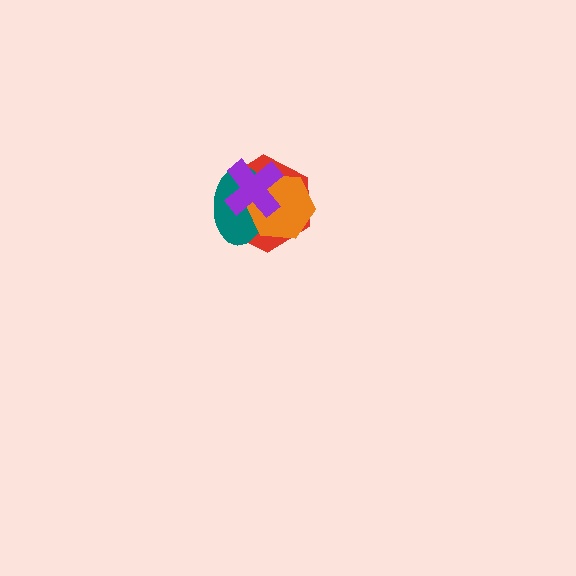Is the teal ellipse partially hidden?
Yes, it is partially covered by another shape.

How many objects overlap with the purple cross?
3 objects overlap with the purple cross.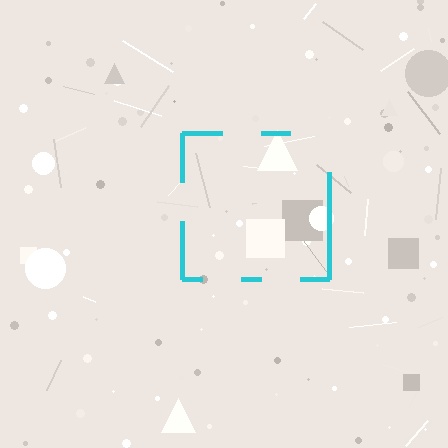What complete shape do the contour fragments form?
The contour fragments form a square.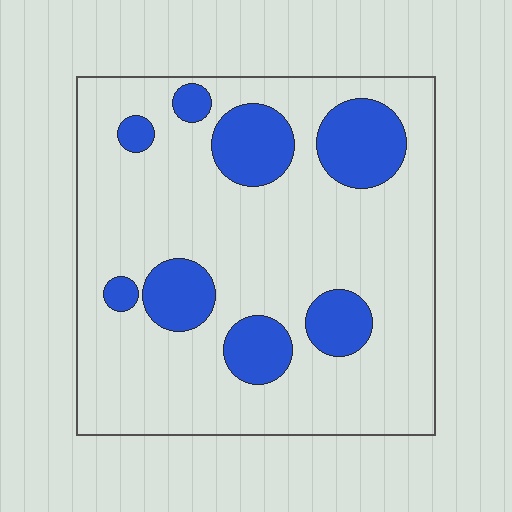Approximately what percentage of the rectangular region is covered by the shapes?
Approximately 20%.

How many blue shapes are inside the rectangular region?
8.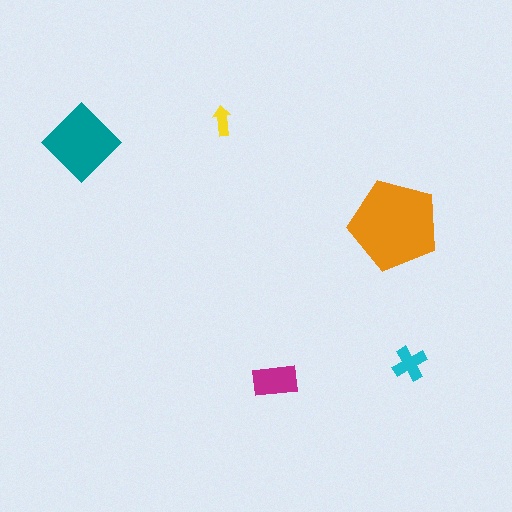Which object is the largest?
The orange pentagon.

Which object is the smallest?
The yellow arrow.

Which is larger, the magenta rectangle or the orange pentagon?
The orange pentagon.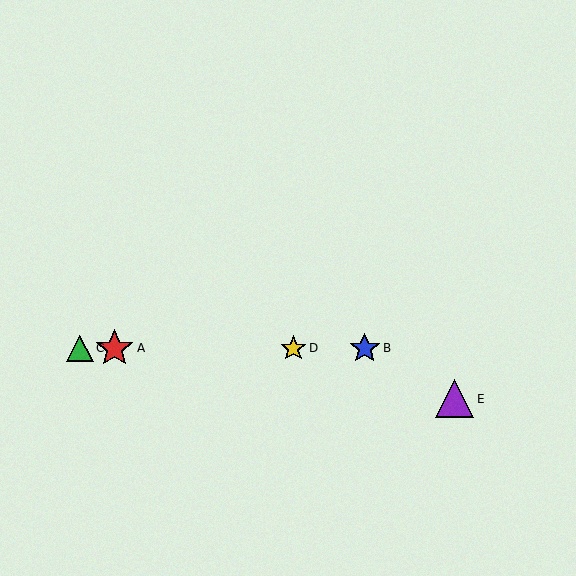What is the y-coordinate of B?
Object B is at y≈348.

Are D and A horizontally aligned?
Yes, both are at y≈348.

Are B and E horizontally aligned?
No, B is at y≈348 and E is at y≈399.